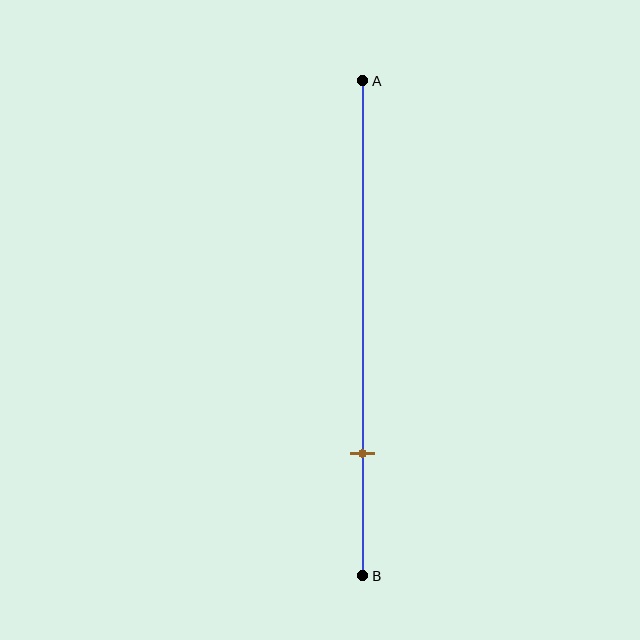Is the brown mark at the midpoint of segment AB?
No, the mark is at about 75% from A, not at the 50% midpoint.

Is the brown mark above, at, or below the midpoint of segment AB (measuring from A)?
The brown mark is below the midpoint of segment AB.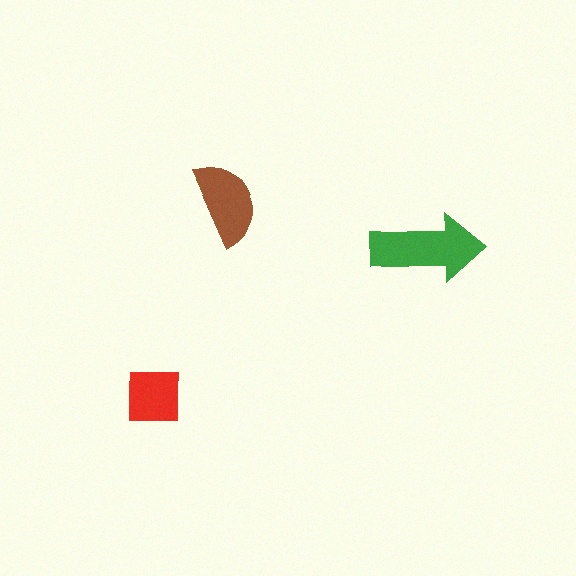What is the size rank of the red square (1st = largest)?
3rd.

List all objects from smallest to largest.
The red square, the brown semicircle, the green arrow.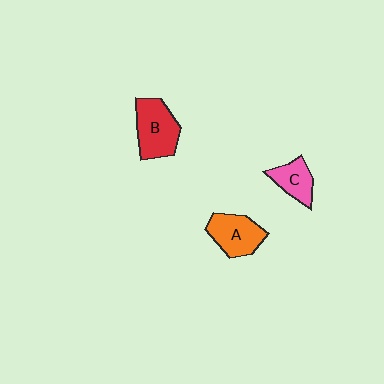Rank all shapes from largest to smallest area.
From largest to smallest: B (red), A (orange), C (pink).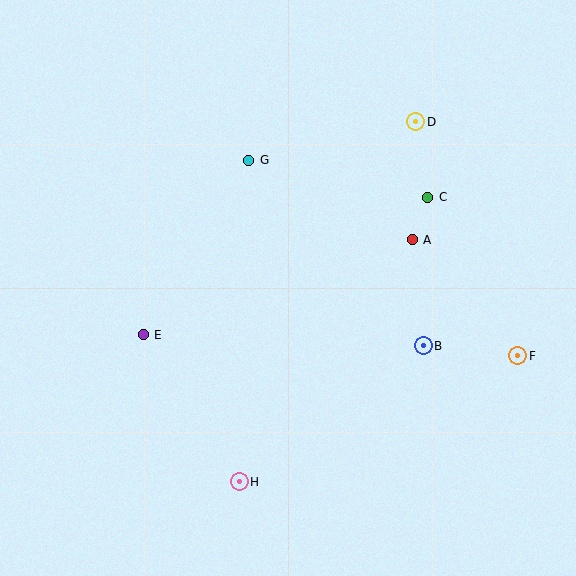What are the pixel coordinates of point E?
Point E is at (143, 335).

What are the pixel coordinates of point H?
Point H is at (239, 482).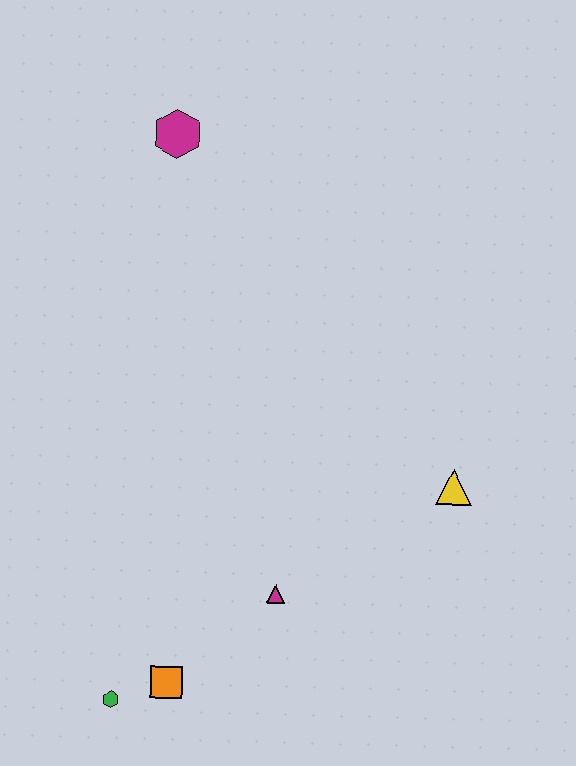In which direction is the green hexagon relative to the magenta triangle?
The green hexagon is to the left of the magenta triangle.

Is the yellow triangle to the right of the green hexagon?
Yes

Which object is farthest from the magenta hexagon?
The green hexagon is farthest from the magenta hexagon.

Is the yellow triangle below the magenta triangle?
No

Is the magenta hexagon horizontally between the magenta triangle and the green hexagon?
Yes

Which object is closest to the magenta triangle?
The orange square is closest to the magenta triangle.